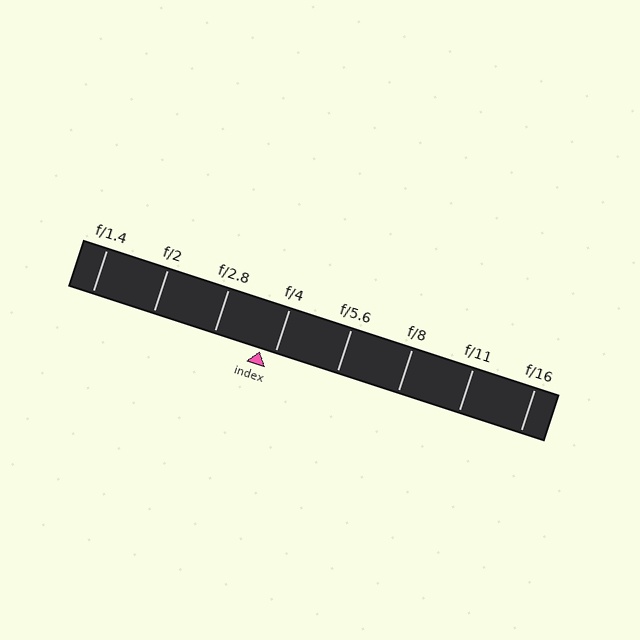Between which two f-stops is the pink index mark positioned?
The index mark is between f/2.8 and f/4.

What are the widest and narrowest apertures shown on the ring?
The widest aperture shown is f/1.4 and the narrowest is f/16.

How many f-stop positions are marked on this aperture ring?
There are 8 f-stop positions marked.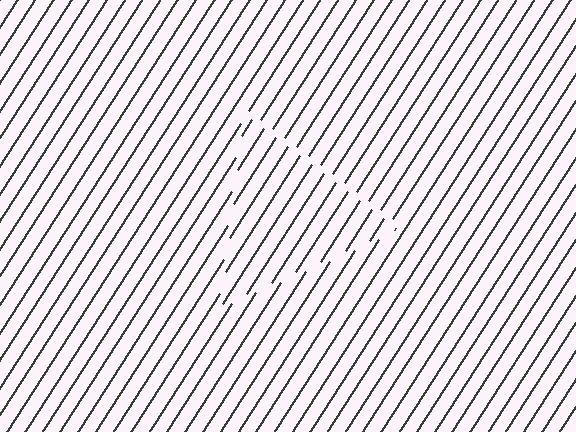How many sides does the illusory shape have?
3 sides — the line-ends trace a triangle.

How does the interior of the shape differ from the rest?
The interior of the shape contains the same grating, shifted by half a period — the contour is defined by the phase discontinuity where line-ends from the inner and outer gratings abut.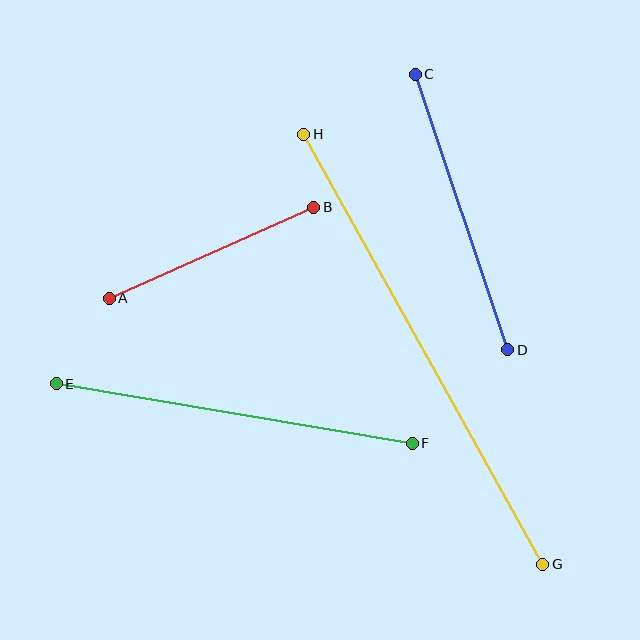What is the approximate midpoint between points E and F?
The midpoint is at approximately (234, 414) pixels.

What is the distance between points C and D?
The distance is approximately 291 pixels.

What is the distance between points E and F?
The distance is approximately 361 pixels.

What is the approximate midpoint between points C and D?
The midpoint is at approximately (462, 212) pixels.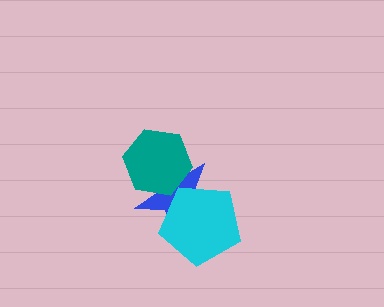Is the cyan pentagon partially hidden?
No, no other shape covers it.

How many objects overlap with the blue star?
2 objects overlap with the blue star.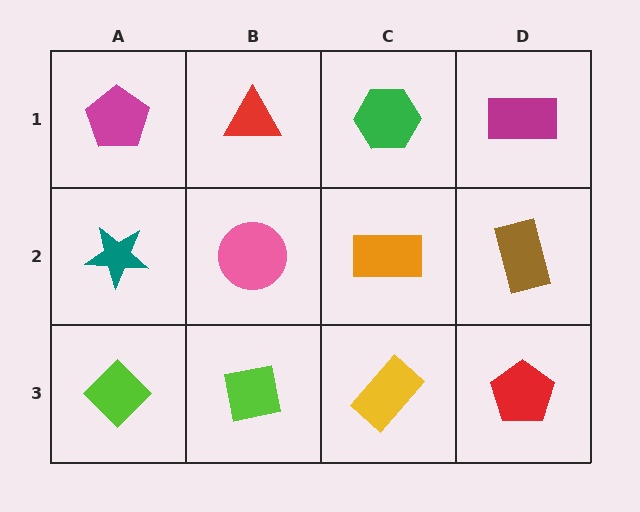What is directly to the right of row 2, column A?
A pink circle.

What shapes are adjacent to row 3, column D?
A brown rectangle (row 2, column D), a yellow rectangle (row 3, column C).